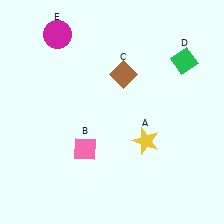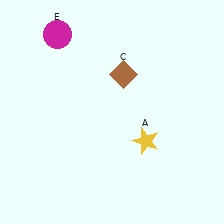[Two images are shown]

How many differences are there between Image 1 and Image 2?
There are 2 differences between the two images.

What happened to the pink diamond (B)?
The pink diamond (B) was removed in Image 2. It was in the bottom-left area of Image 1.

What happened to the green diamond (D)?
The green diamond (D) was removed in Image 2. It was in the top-right area of Image 1.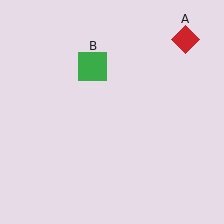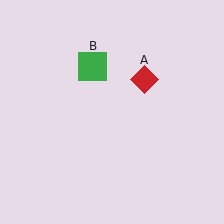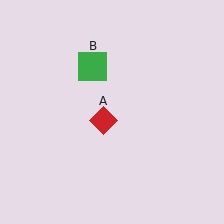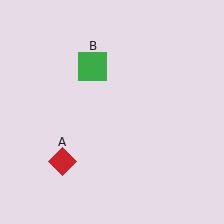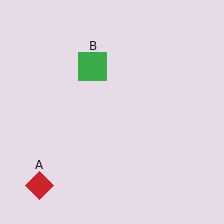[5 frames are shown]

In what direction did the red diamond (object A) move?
The red diamond (object A) moved down and to the left.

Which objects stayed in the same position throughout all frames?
Green square (object B) remained stationary.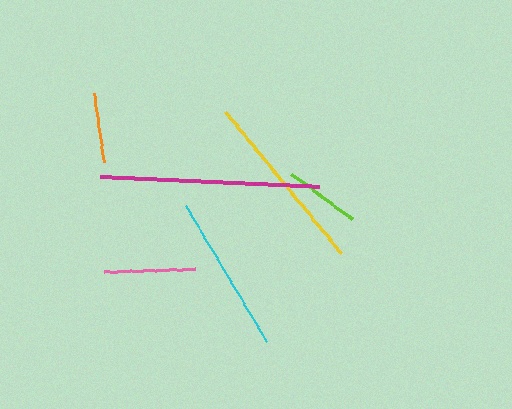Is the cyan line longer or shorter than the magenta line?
The magenta line is longer than the cyan line.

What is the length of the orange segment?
The orange segment is approximately 70 pixels long.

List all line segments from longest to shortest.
From longest to shortest: magenta, yellow, cyan, pink, lime, orange.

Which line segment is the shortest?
The orange line is the shortest at approximately 70 pixels.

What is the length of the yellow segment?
The yellow segment is approximately 184 pixels long.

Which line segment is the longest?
The magenta line is the longest at approximately 220 pixels.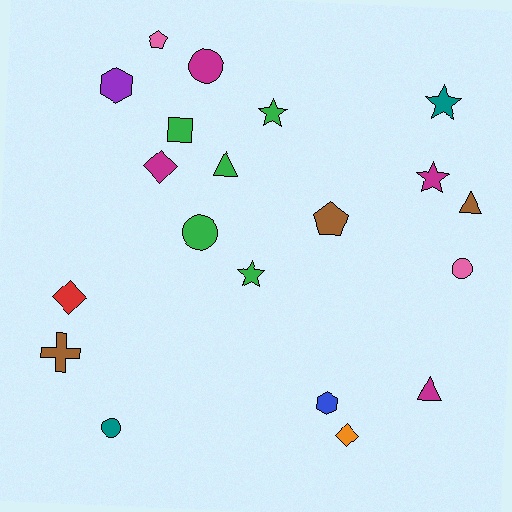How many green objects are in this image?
There are 5 green objects.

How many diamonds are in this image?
There are 3 diamonds.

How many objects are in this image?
There are 20 objects.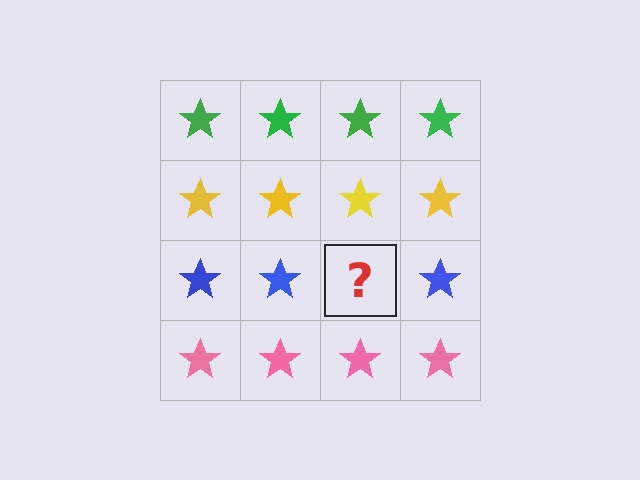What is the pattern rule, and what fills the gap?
The rule is that each row has a consistent color. The gap should be filled with a blue star.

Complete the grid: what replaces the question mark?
The question mark should be replaced with a blue star.